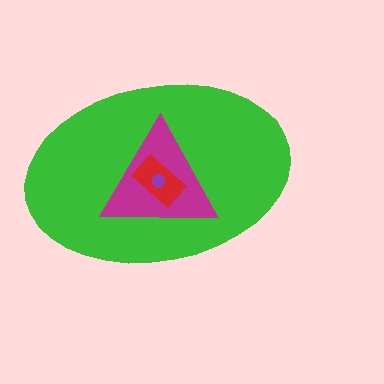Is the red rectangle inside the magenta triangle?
Yes.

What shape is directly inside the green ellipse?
The magenta triangle.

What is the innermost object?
The purple circle.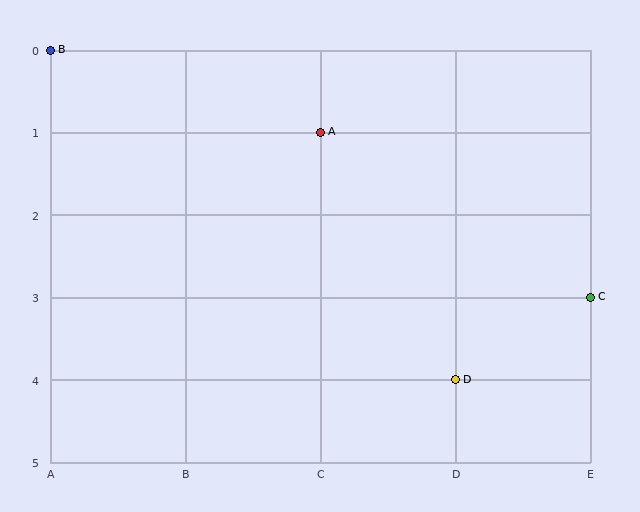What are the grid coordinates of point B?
Point B is at grid coordinates (A, 0).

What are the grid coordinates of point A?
Point A is at grid coordinates (C, 1).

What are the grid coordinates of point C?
Point C is at grid coordinates (E, 3).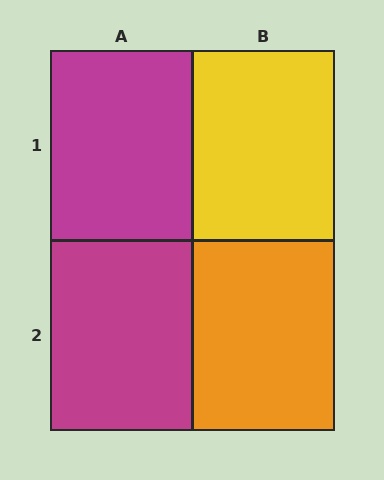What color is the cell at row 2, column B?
Orange.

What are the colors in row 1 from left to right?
Magenta, yellow.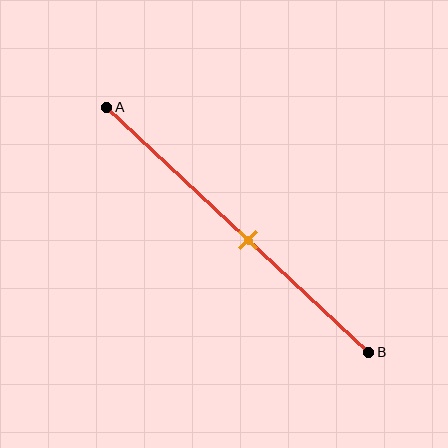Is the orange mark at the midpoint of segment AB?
No, the mark is at about 55% from A, not at the 50% midpoint.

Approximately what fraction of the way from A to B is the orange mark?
The orange mark is approximately 55% of the way from A to B.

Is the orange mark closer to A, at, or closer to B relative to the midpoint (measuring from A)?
The orange mark is closer to point B than the midpoint of segment AB.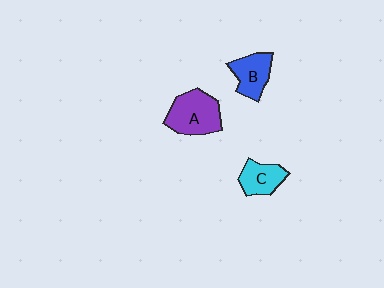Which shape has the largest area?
Shape A (purple).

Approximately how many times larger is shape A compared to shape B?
Approximately 1.4 times.